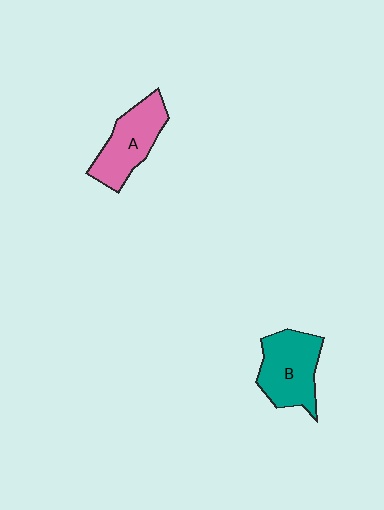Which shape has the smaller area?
Shape A (pink).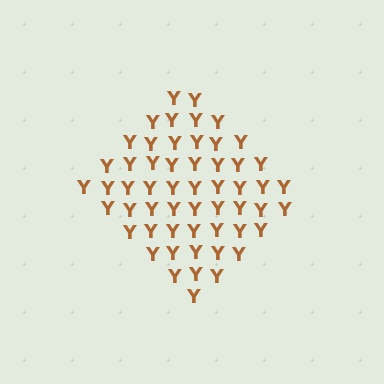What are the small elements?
The small elements are letter Y's.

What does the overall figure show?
The overall figure shows a diamond.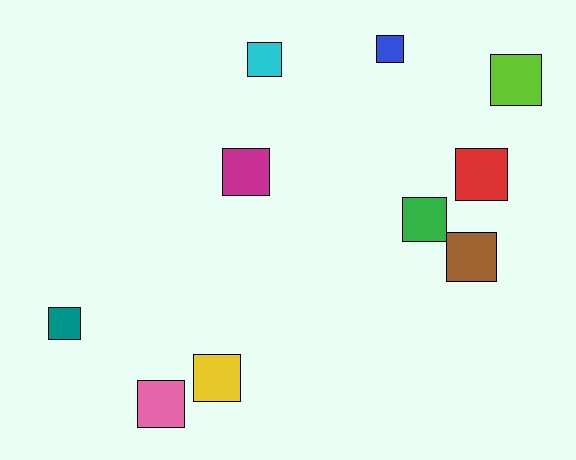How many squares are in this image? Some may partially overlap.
There are 10 squares.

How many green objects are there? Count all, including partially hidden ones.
There is 1 green object.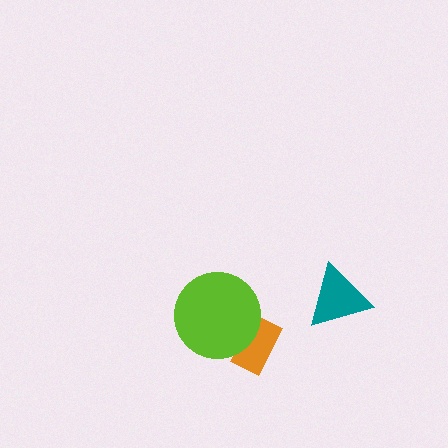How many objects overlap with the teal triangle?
0 objects overlap with the teal triangle.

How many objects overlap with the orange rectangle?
1 object overlaps with the orange rectangle.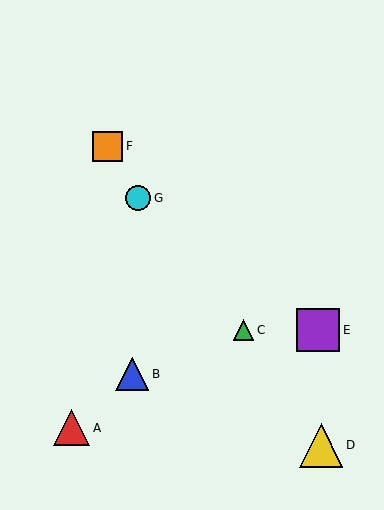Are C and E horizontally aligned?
Yes, both are at y≈330.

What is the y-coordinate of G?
Object G is at y≈198.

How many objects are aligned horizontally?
2 objects (C, E) are aligned horizontally.